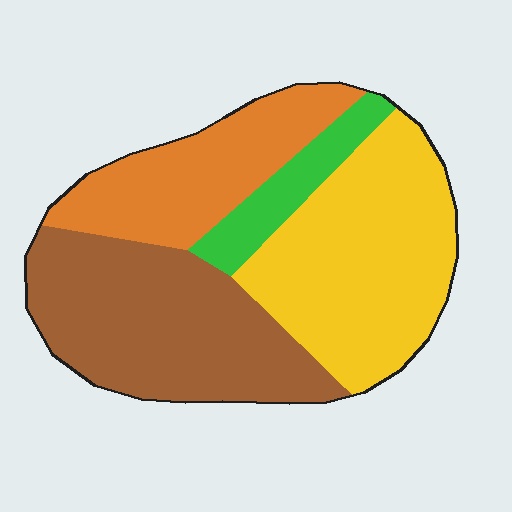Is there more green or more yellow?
Yellow.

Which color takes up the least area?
Green, at roughly 10%.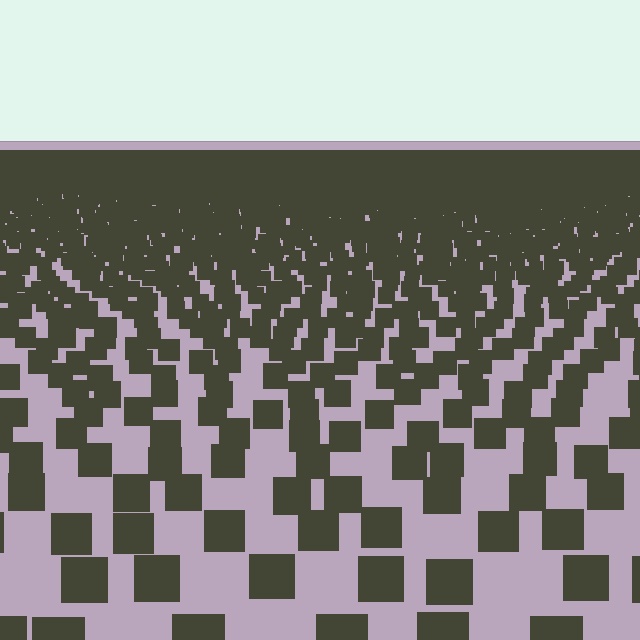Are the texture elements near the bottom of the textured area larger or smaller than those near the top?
Larger. Near the bottom, elements are closer to the viewer and appear at a bigger on-screen size.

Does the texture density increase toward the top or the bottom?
Density increases toward the top.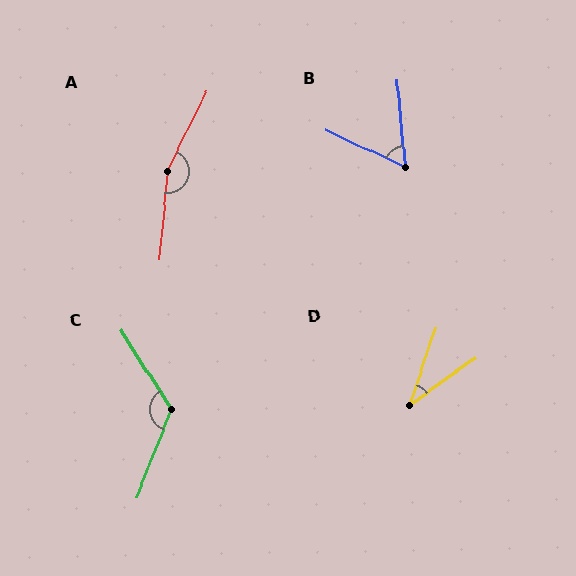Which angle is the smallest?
D, at approximately 36 degrees.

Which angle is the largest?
A, at approximately 159 degrees.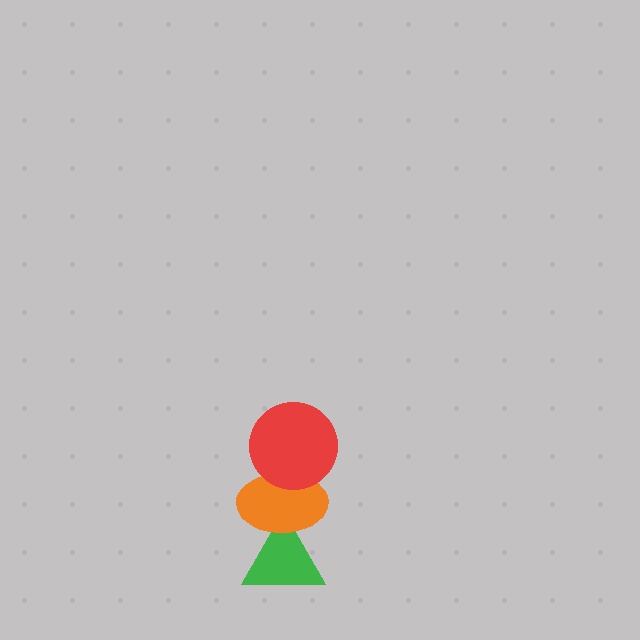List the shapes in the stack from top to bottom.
From top to bottom: the red circle, the orange ellipse, the green triangle.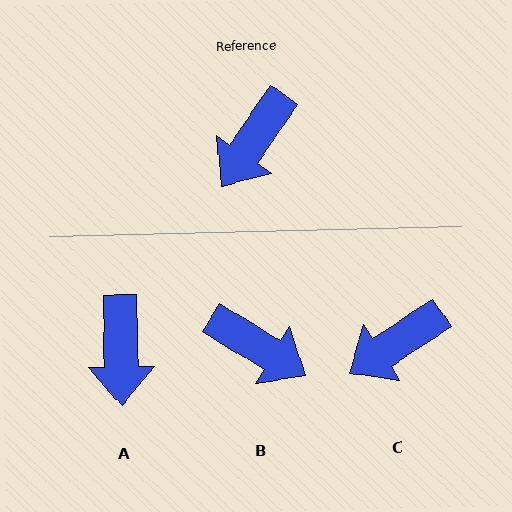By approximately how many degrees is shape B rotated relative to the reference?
Approximately 93 degrees counter-clockwise.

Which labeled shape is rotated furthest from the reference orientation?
B, about 93 degrees away.